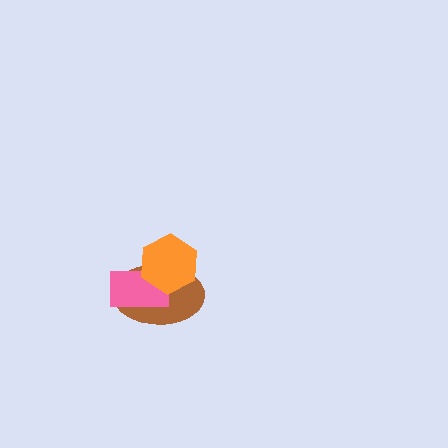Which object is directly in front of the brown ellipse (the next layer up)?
The pink rectangle is directly in front of the brown ellipse.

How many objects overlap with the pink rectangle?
2 objects overlap with the pink rectangle.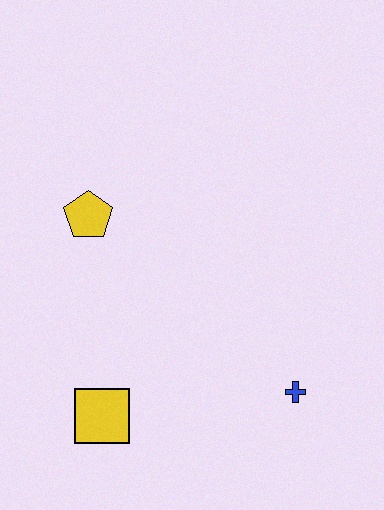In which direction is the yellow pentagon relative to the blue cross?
The yellow pentagon is to the left of the blue cross.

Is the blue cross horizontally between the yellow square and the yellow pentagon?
No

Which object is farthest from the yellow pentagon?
The blue cross is farthest from the yellow pentagon.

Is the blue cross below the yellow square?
No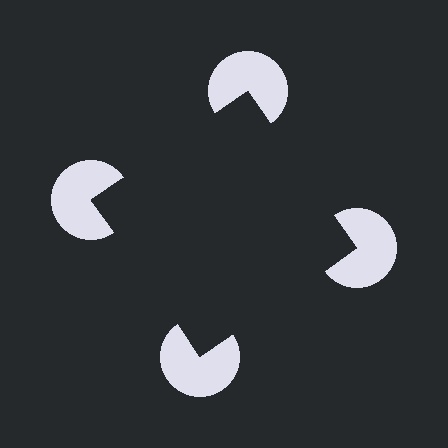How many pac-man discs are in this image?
There are 4 — one at each vertex of the illusory square.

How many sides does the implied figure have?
4 sides.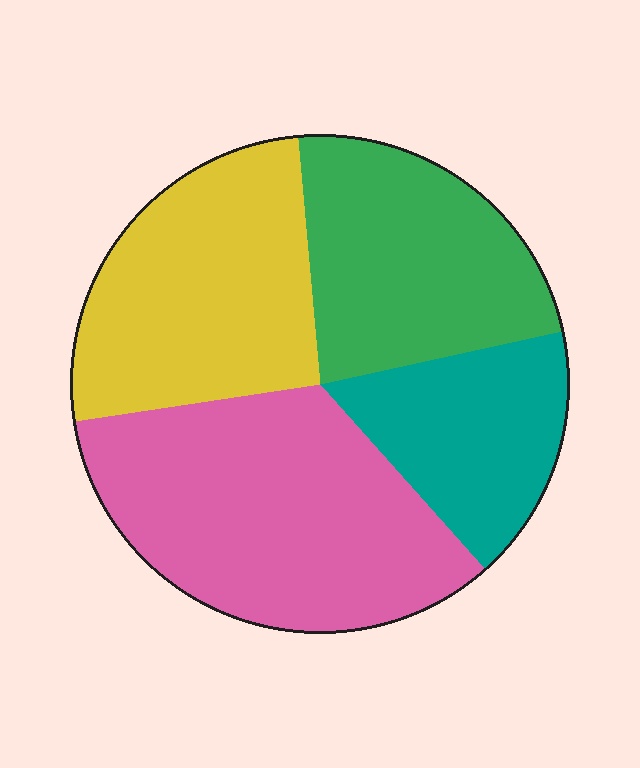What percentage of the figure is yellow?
Yellow covers around 25% of the figure.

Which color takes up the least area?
Teal, at roughly 15%.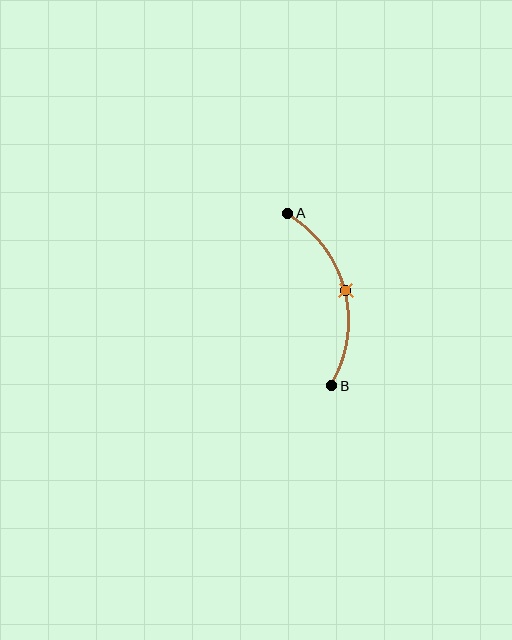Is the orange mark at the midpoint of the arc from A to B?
Yes. The orange mark lies on the arc at equal arc-length from both A and B — it is the arc midpoint.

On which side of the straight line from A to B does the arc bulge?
The arc bulges to the right of the straight line connecting A and B.